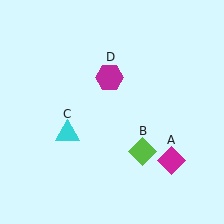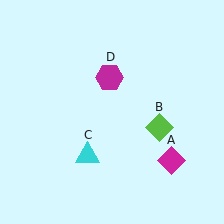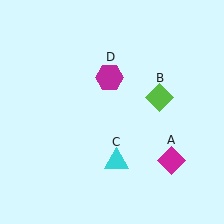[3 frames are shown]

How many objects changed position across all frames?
2 objects changed position: lime diamond (object B), cyan triangle (object C).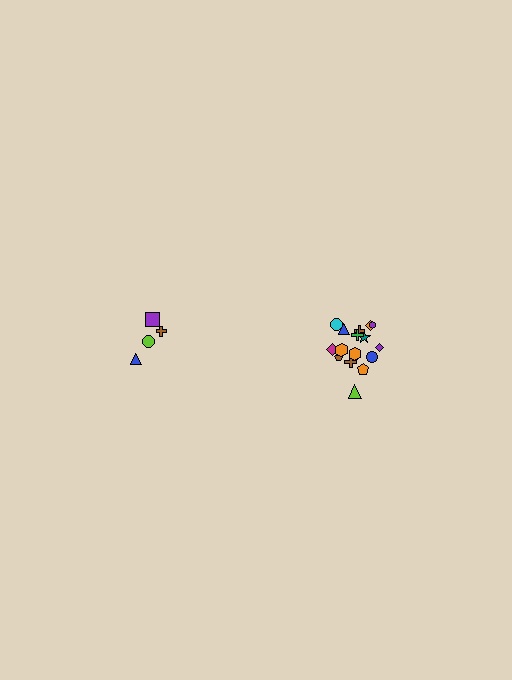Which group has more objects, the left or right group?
The right group.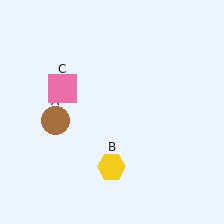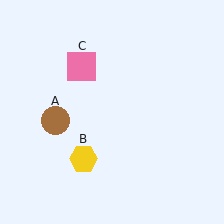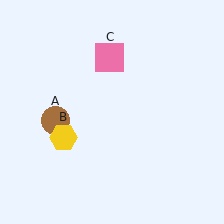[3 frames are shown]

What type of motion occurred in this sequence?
The yellow hexagon (object B), pink square (object C) rotated clockwise around the center of the scene.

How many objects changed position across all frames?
2 objects changed position: yellow hexagon (object B), pink square (object C).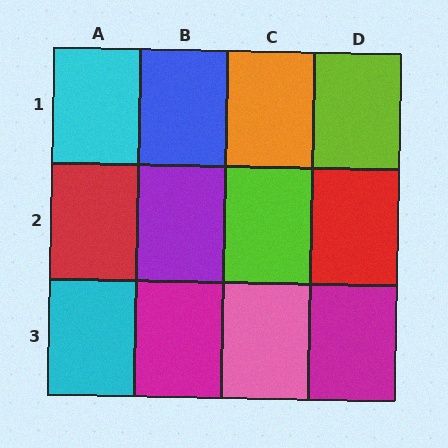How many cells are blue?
1 cell is blue.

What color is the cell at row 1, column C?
Orange.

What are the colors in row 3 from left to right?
Cyan, magenta, pink, magenta.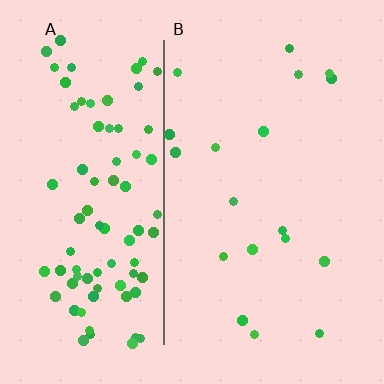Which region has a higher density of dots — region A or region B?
A (the left).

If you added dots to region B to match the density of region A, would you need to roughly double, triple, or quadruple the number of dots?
Approximately quadruple.